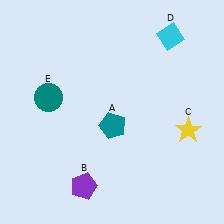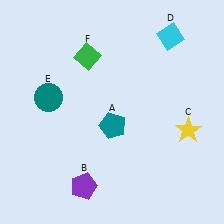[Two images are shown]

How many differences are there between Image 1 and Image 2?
There is 1 difference between the two images.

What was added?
A green diamond (F) was added in Image 2.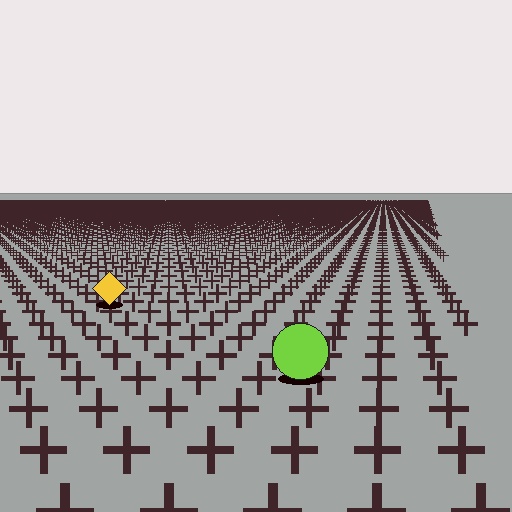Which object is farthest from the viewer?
The yellow diamond is farthest from the viewer. It appears smaller and the ground texture around it is denser.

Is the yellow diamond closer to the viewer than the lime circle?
No. The lime circle is closer — you can tell from the texture gradient: the ground texture is coarser near it.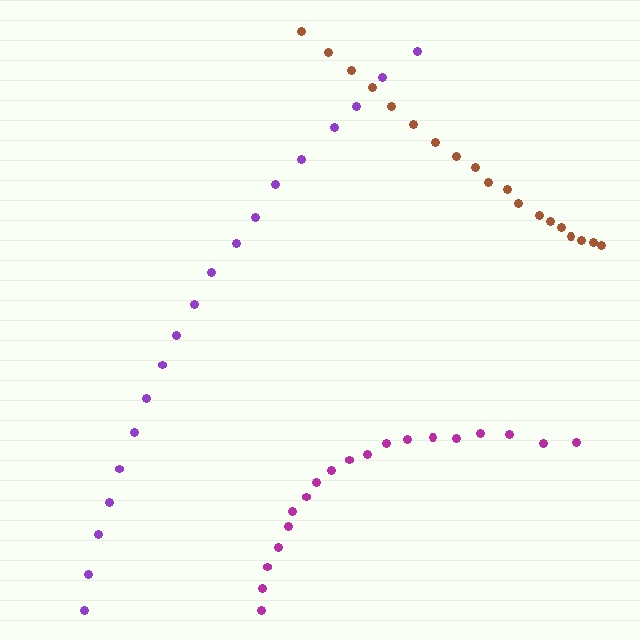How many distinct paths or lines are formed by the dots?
There are 3 distinct paths.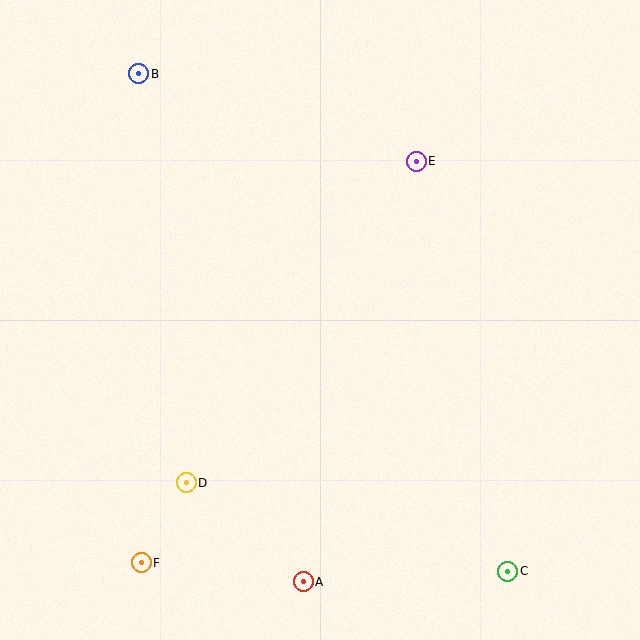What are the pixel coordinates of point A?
Point A is at (303, 582).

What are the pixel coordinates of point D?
Point D is at (186, 483).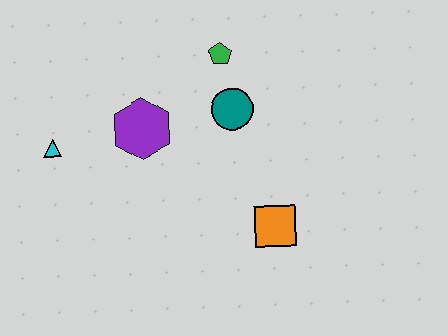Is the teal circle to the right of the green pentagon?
Yes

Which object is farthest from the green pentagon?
The cyan triangle is farthest from the green pentagon.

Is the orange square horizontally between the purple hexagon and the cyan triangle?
No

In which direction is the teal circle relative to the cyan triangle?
The teal circle is to the right of the cyan triangle.